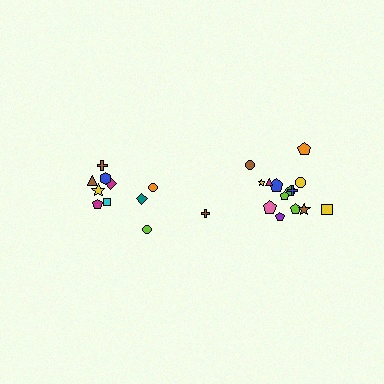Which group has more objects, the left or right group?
The right group.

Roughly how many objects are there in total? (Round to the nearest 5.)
Roughly 25 objects in total.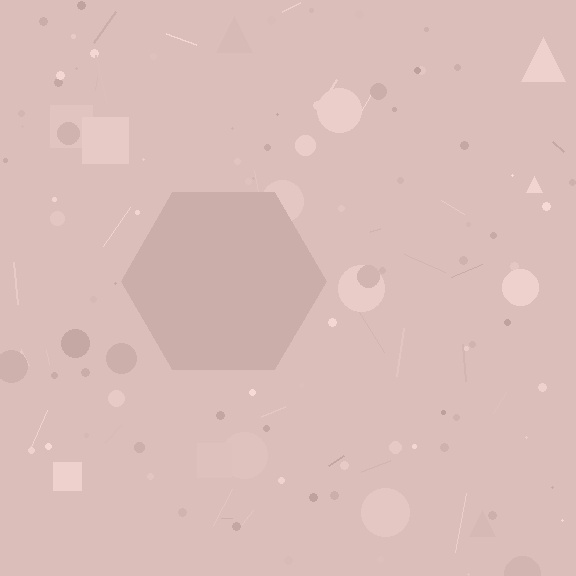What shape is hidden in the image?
A hexagon is hidden in the image.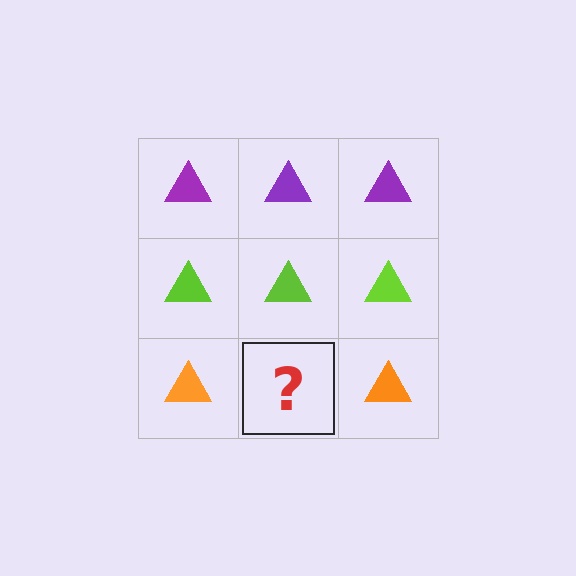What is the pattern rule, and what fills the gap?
The rule is that each row has a consistent color. The gap should be filled with an orange triangle.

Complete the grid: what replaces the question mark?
The question mark should be replaced with an orange triangle.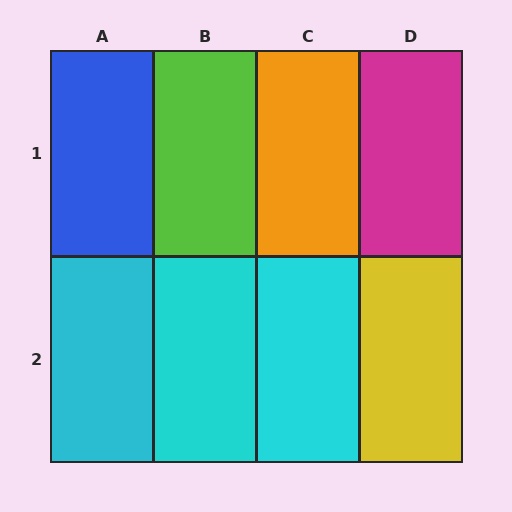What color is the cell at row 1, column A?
Blue.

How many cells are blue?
1 cell is blue.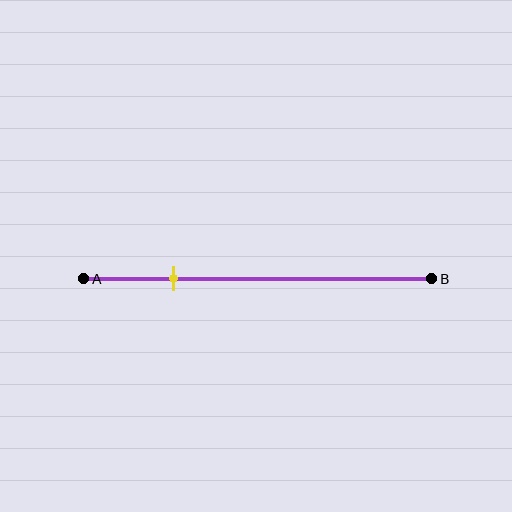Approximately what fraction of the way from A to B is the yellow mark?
The yellow mark is approximately 25% of the way from A to B.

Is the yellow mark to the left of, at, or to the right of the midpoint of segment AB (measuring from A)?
The yellow mark is to the left of the midpoint of segment AB.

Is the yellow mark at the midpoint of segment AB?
No, the mark is at about 25% from A, not at the 50% midpoint.